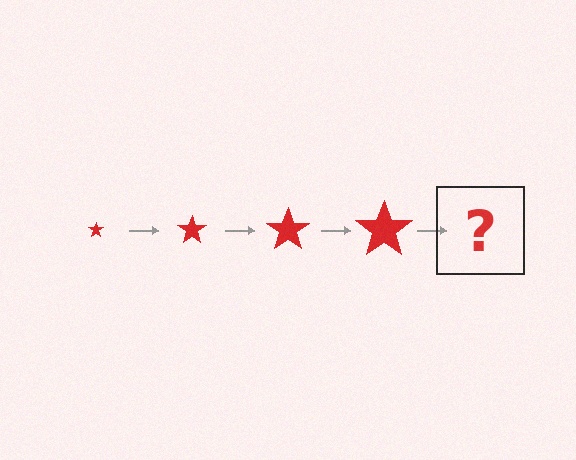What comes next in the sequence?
The next element should be a red star, larger than the previous one.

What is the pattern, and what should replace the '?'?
The pattern is that the star gets progressively larger each step. The '?' should be a red star, larger than the previous one.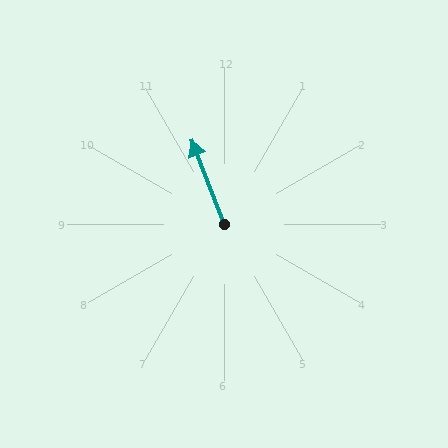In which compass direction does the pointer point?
North.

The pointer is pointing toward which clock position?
Roughly 11 o'clock.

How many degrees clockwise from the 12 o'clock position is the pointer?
Approximately 339 degrees.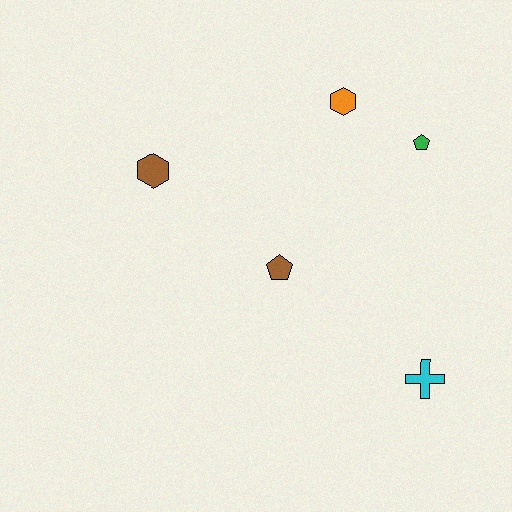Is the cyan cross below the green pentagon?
Yes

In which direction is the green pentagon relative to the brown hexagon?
The green pentagon is to the right of the brown hexagon.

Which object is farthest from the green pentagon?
The brown hexagon is farthest from the green pentagon.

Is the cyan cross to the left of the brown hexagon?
No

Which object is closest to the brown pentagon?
The brown hexagon is closest to the brown pentagon.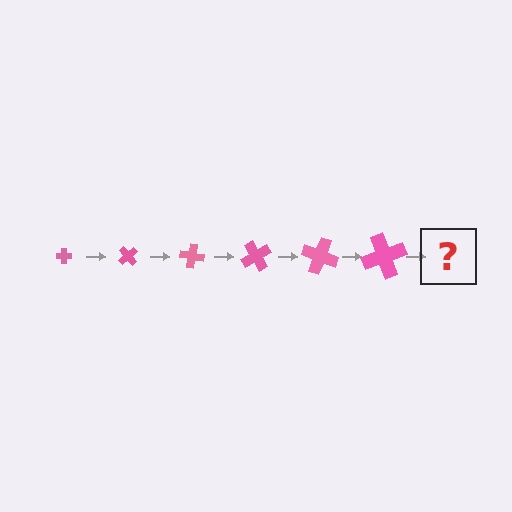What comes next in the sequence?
The next element should be a cross, larger than the previous one and rotated 300 degrees from the start.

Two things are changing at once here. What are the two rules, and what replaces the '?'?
The two rules are that the cross grows larger each step and it rotates 50 degrees each step. The '?' should be a cross, larger than the previous one and rotated 300 degrees from the start.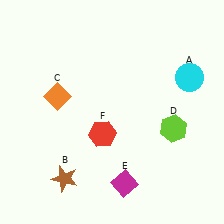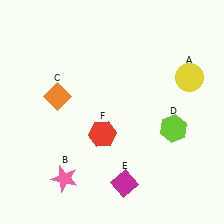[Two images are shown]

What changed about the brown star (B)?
In Image 1, B is brown. In Image 2, it changed to pink.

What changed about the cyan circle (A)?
In Image 1, A is cyan. In Image 2, it changed to yellow.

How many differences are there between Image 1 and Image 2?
There are 2 differences between the two images.